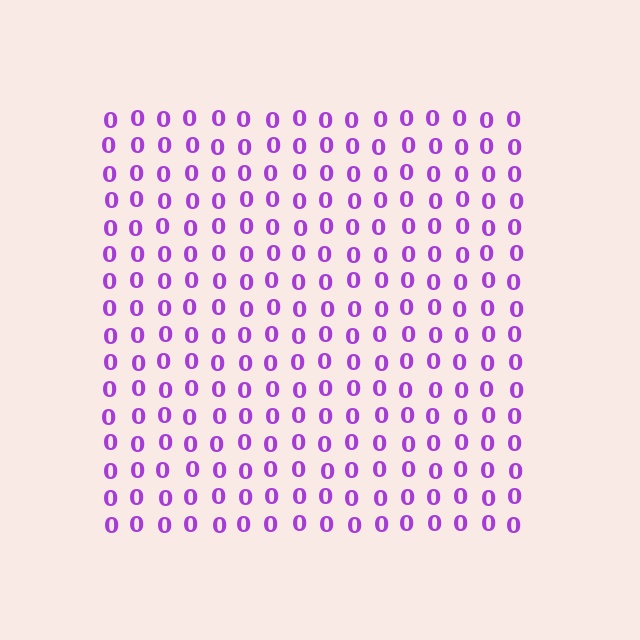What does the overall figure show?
The overall figure shows a square.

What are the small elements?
The small elements are digit 0's.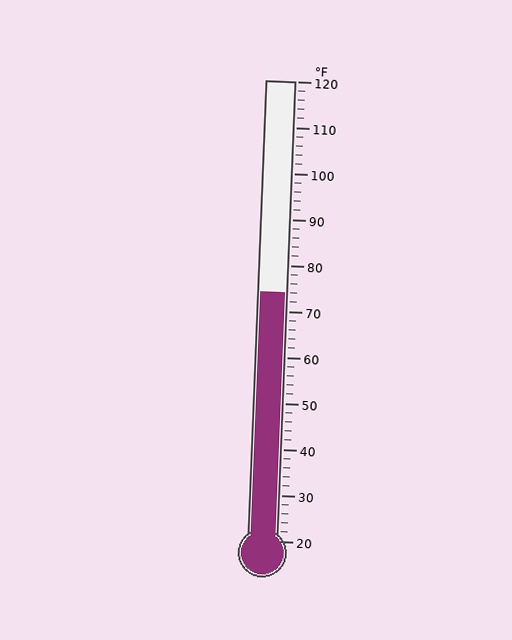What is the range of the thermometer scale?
The thermometer scale ranges from 20°F to 120°F.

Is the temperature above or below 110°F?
The temperature is below 110°F.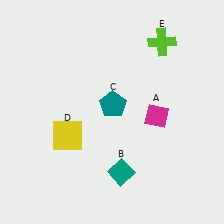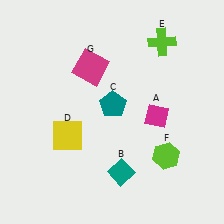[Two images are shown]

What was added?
A lime hexagon (F), a magenta square (G) were added in Image 2.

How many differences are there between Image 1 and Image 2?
There are 2 differences between the two images.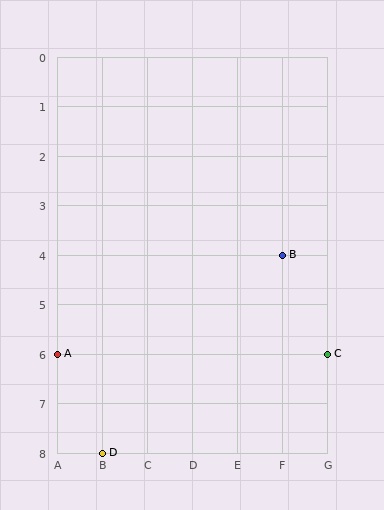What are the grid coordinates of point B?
Point B is at grid coordinates (F, 4).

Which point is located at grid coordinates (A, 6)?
Point A is at (A, 6).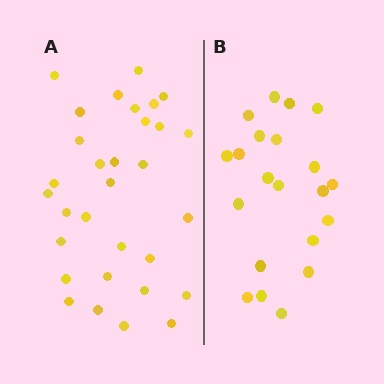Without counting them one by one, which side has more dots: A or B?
Region A (the left region) has more dots.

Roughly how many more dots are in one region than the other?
Region A has roughly 10 or so more dots than region B.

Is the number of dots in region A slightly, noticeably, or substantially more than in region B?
Region A has substantially more. The ratio is roughly 1.5 to 1.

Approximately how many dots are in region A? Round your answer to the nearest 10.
About 30 dots. (The exact count is 31, which rounds to 30.)